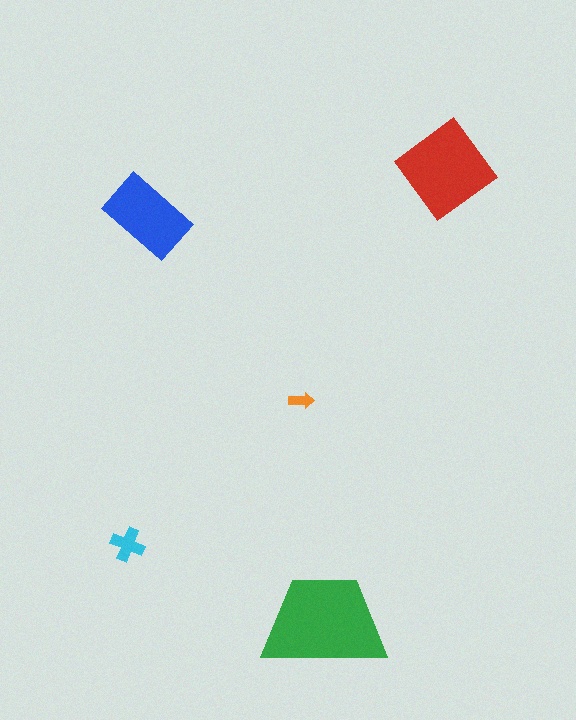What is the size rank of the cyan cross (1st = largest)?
4th.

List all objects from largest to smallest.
The green trapezoid, the red diamond, the blue rectangle, the cyan cross, the orange arrow.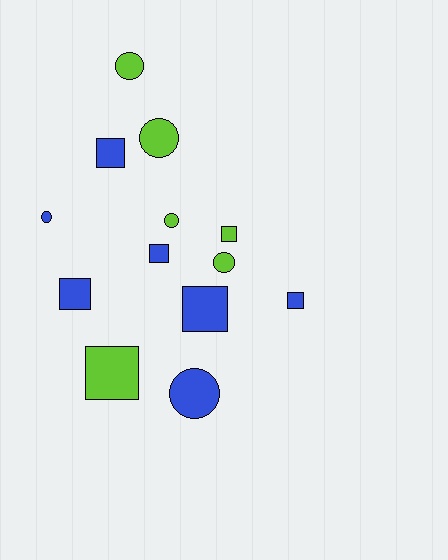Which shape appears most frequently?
Square, with 7 objects.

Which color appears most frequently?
Blue, with 7 objects.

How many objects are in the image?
There are 13 objects.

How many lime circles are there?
There are 4 lime circles.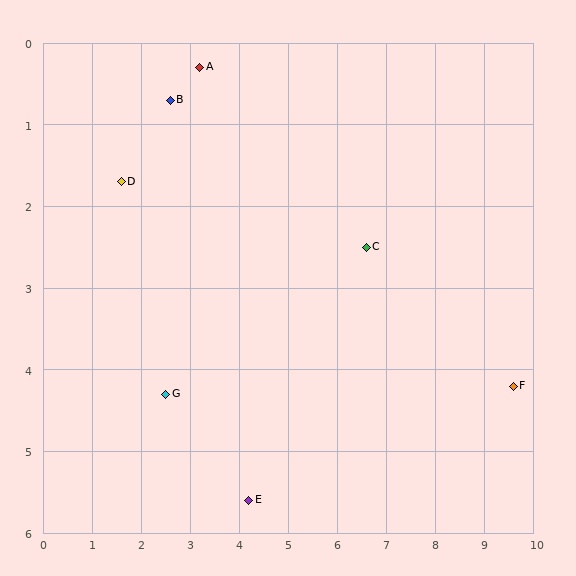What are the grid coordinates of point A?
Point A is at approximately (3.2, 0.3).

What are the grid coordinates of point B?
Point B is at approximately (2.6, 0.7).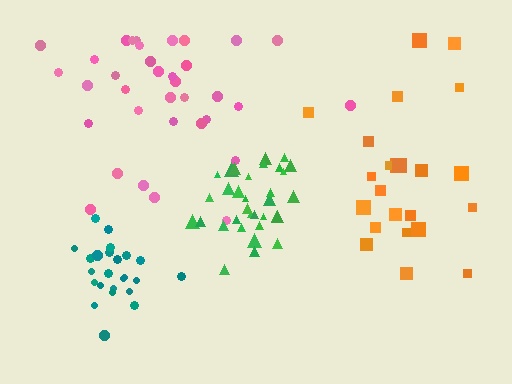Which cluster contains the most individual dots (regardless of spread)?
Pink (35).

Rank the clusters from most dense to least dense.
green, teal, pink, orange.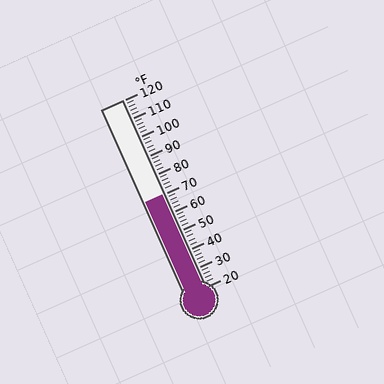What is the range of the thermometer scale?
The thermometer scale ranges from 20°F to 120°F.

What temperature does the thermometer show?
The thermometer shows approximately 70°F.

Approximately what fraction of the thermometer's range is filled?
The thermometer is filled to approximately 50% of its range.